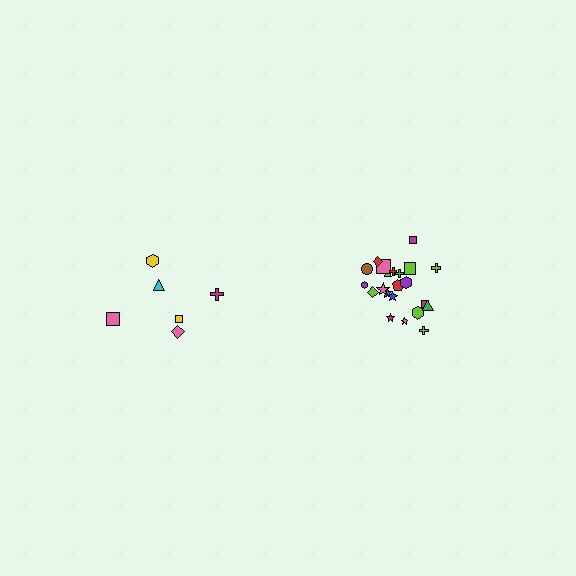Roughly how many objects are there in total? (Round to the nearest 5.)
Roughly 30 objects in total.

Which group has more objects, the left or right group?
The right group.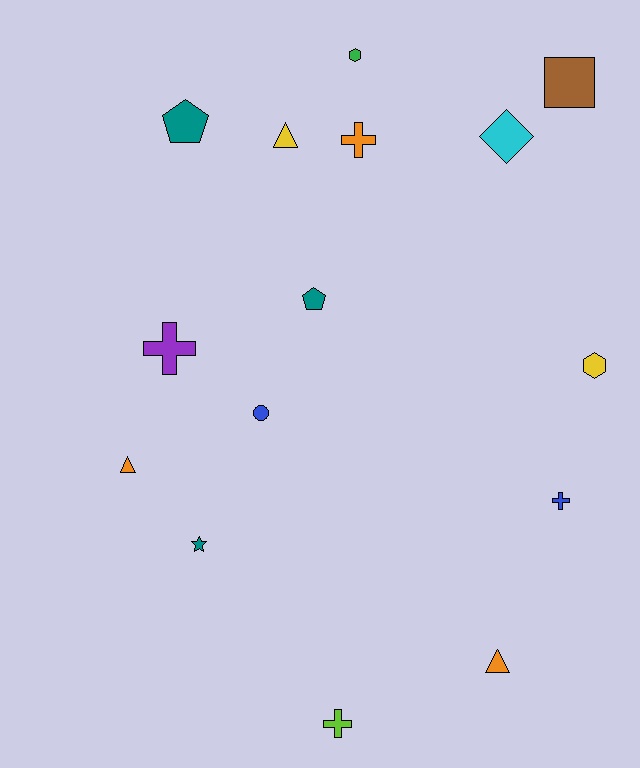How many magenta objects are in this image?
There are no magenta objects.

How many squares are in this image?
There is 1 square.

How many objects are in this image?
There are 15 objects.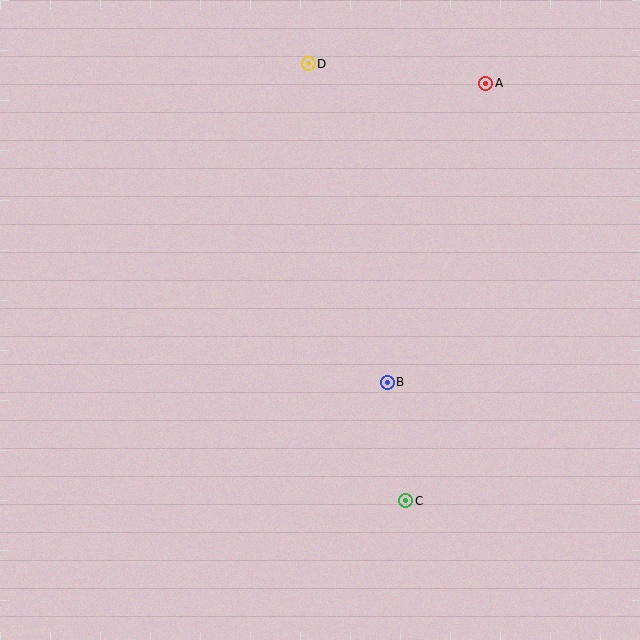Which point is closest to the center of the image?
Point B at (387, 382) is closest to the center.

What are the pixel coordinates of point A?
Point A is at (486, 83).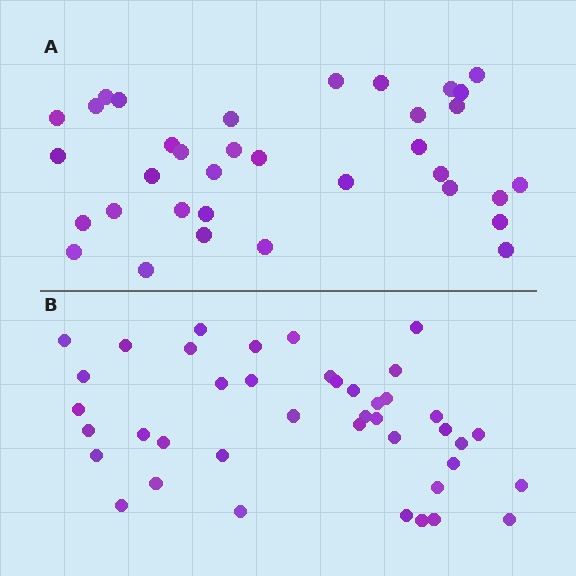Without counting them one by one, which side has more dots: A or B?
Region B (the bottom region) has more dots.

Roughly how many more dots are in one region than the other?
Region B has about 6 more dots than region A.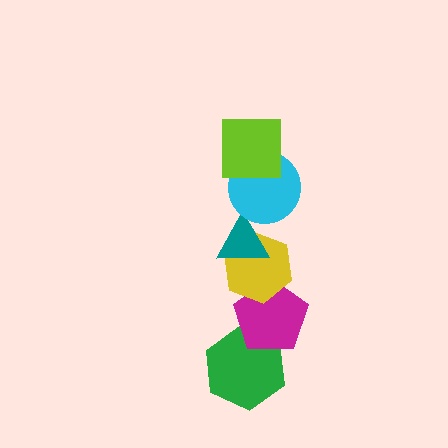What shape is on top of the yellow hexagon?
The teal triangle is on top of the yellow hexagon.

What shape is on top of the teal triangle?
The cyan circle is on top of the teal triangle.